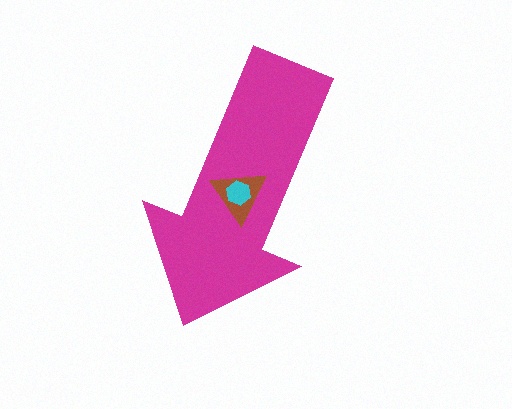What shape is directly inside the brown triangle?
The cyan hexagon.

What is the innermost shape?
The cyan hexagon.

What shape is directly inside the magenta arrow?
The brown triangle.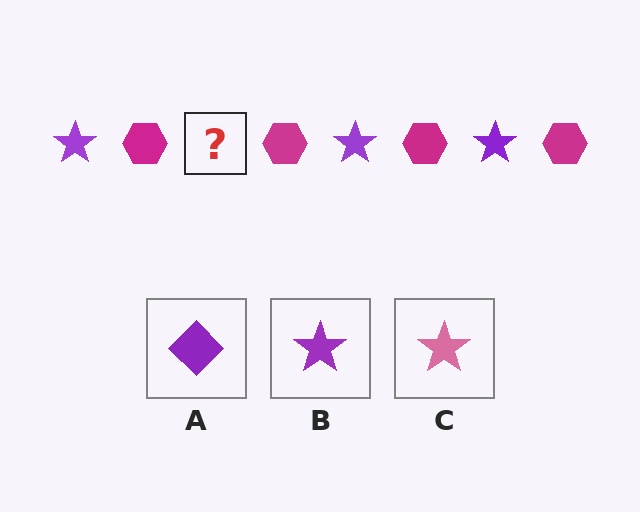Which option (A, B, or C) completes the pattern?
B.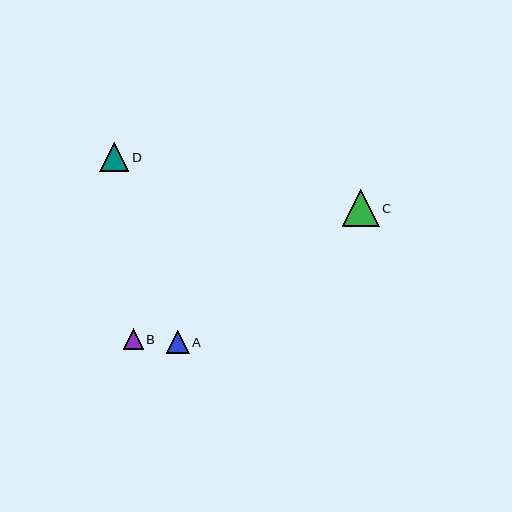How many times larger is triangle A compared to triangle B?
Triangle A is approximately 1.1 times the size of triangle B.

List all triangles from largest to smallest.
From largest to smallest: C, D, A, B.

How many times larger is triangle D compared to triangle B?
Triangle D is approximately 1.4 times the size of triangle B.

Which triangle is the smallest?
Triangle B is the smallest with a size of approximately 20 pixels.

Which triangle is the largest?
Triangle C is the largest with a size of approximately 37 pixels.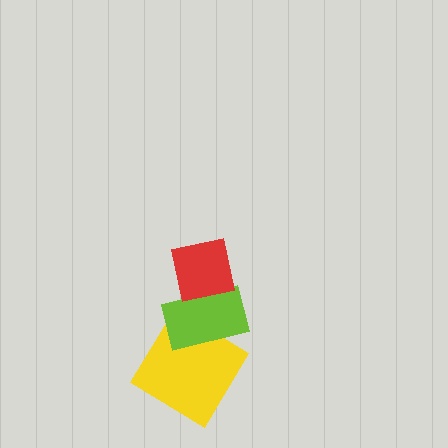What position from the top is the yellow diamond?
The yellow diamond is 3rd from the top.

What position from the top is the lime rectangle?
The lime rectangle is 2nd from the top.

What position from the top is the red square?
The red square is 1st from the top.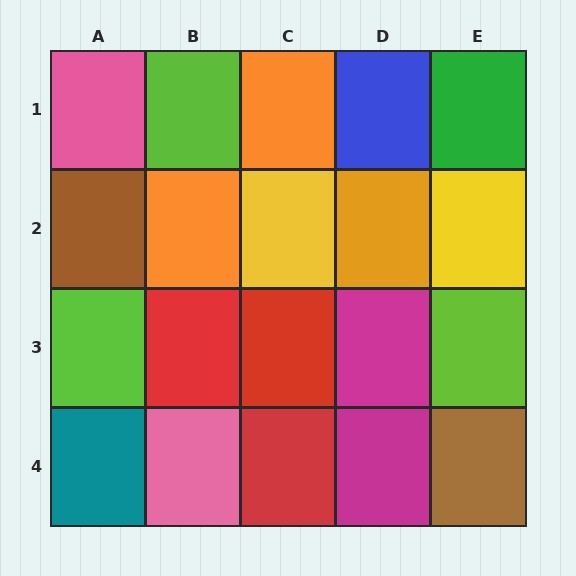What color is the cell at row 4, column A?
Teal.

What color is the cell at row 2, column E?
Yellow.